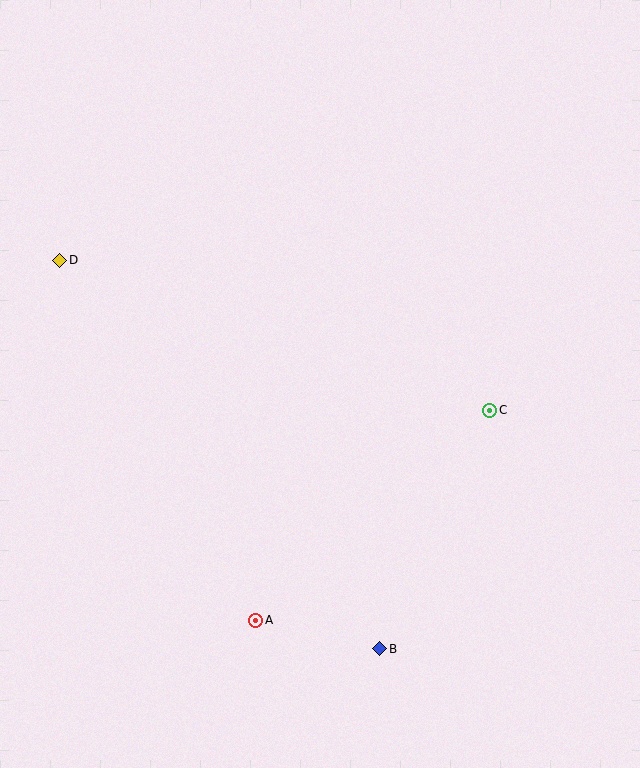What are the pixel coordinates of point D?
Point D is at (60, 260).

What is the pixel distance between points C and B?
The distance between C and B is 263 pixels.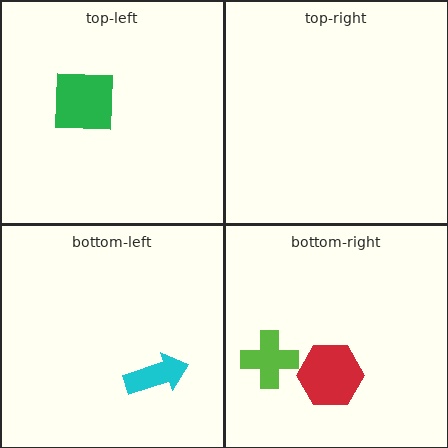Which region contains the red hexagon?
The bottom-right region.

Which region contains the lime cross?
The bottom-right region.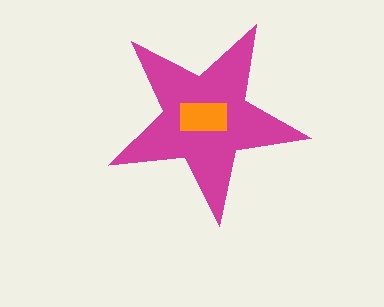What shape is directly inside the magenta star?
The orange rectangle.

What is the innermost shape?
The orange rectangle.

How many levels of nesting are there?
2.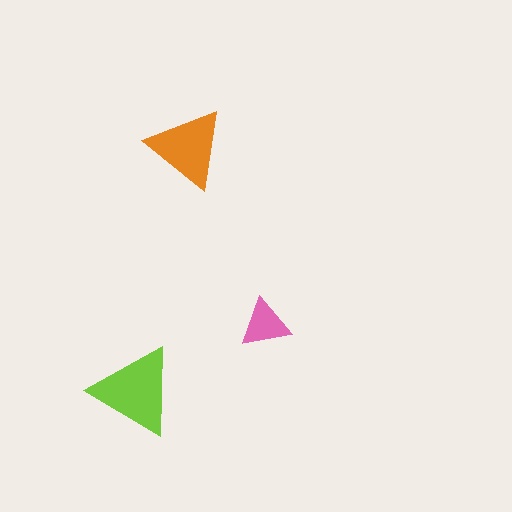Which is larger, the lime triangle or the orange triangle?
The lime one.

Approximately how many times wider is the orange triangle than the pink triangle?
About 1.5 times wider.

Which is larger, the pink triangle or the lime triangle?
The lime one.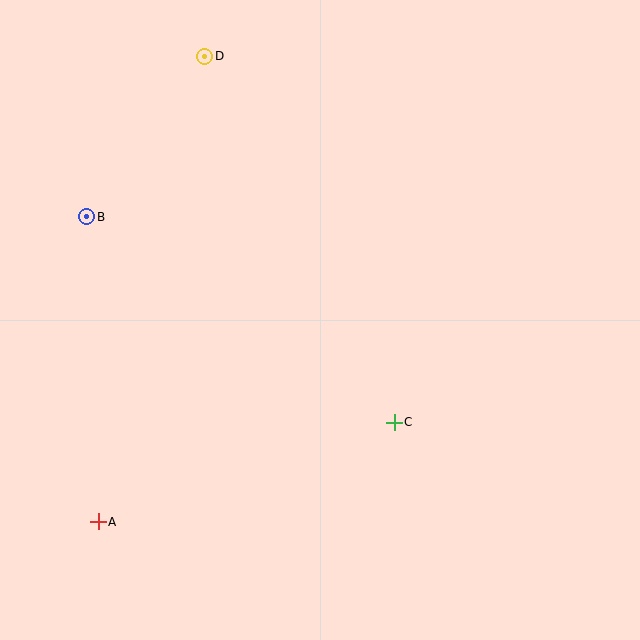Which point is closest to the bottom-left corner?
Point A is closest to the bottom-left corner.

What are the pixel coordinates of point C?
Point C is at (394, 422).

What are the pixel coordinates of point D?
Point D is at (205, 56).